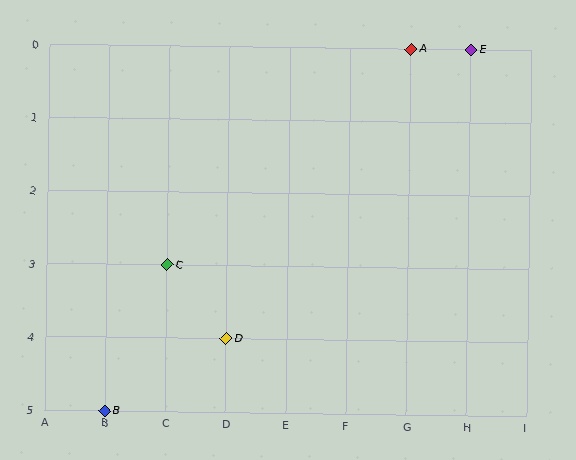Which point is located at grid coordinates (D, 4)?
Point D is at (D, 4).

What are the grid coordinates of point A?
Point A is at grid coordinates (G, 0).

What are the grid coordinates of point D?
Point D is at grid coordinates (D, 4).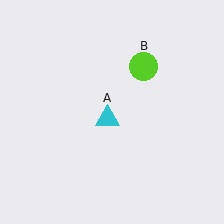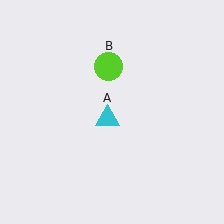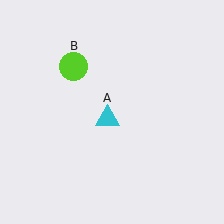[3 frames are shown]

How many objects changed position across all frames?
1 object changed position: lime circle (object B).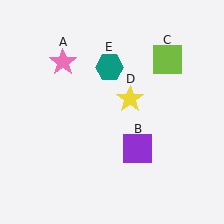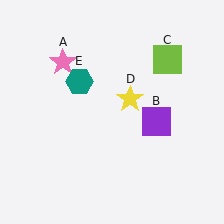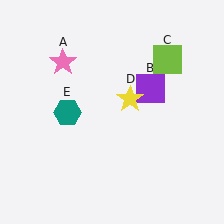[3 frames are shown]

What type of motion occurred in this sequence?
The purple square (object B), teal hexagon (object E) rotated counterclockwise around the center of the scene.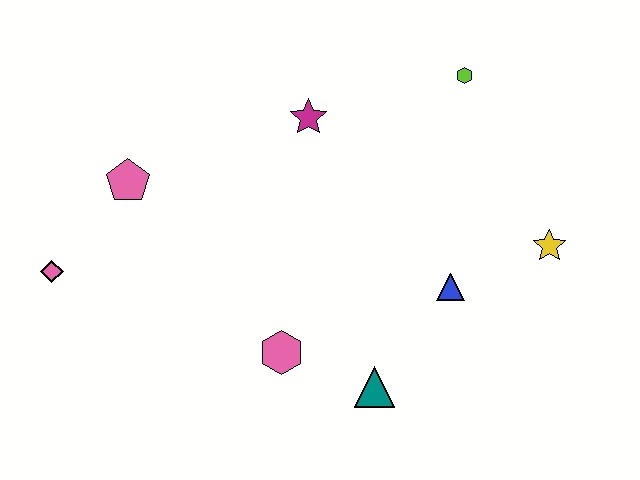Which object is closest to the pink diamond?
The pink pentagon is closest to the pink diamond.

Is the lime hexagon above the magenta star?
Yes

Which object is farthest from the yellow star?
The pink diamond is farthest from the yellow star.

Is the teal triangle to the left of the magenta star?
No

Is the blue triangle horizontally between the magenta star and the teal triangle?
No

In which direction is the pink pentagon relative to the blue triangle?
The pink pentagon is to the left of the blue triangle.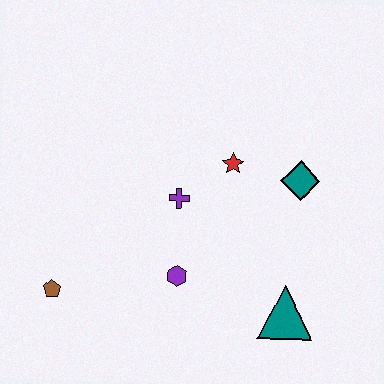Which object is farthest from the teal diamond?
The brown pentagon is farthest from the teal diamond.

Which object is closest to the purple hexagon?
The purple cross is closest to the purple hexagon.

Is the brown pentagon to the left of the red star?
Yes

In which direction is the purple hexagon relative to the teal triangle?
The purple hexagon is to the left of the teal triangle.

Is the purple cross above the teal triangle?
Yes